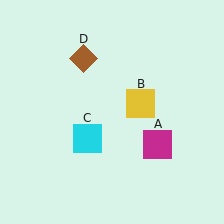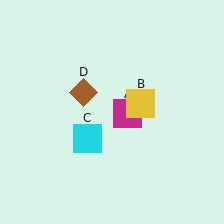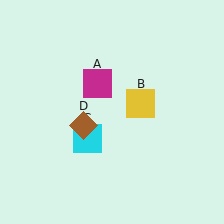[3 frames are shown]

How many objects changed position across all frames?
2 objects changed position: magenta square (object A), brown diamond (object D).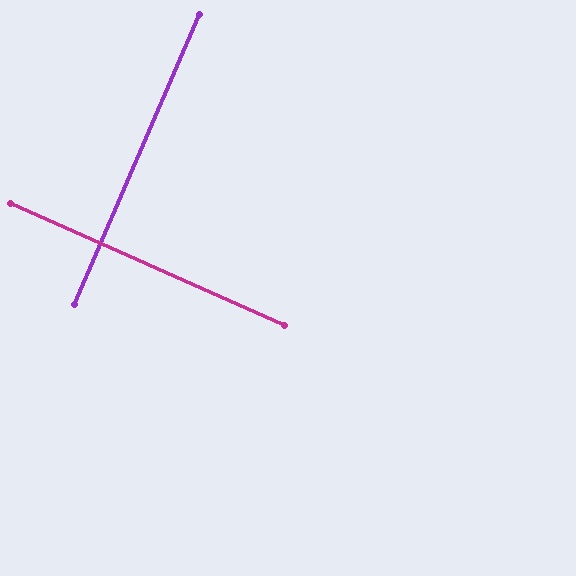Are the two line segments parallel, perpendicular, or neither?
Perpendicular — they meet at approximately 89°.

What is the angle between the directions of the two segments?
Approximately 89 degrees.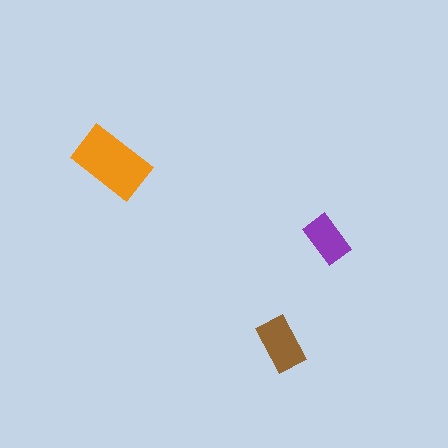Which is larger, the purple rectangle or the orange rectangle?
The orange one.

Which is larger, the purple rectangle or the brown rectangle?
The brown one.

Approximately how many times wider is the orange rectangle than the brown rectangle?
About 1.5 times wider.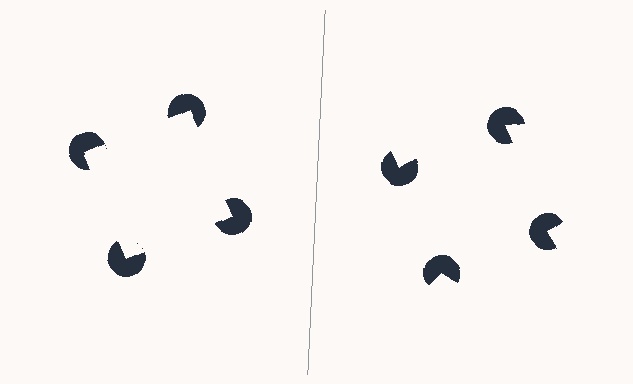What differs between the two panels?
The pac-man discs are positioned identically on both sides; only the wedge orientations differ. On the left they align to a square; on the right they are misaligned.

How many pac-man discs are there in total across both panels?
8 — 4 on each side.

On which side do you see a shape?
An illusory square appears on the left side. On the right side the wedge cuts are rotated, so no coherent shape forms.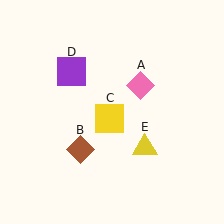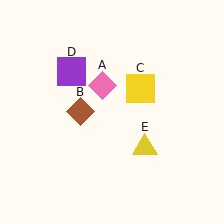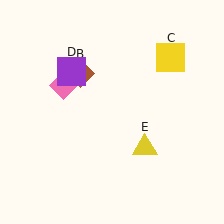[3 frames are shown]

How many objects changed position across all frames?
3 objects changed position: pink diamond (object A), brown diamond (object B), yellow square (object C).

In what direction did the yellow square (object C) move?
The yellow square (object C) moved up and to the right.